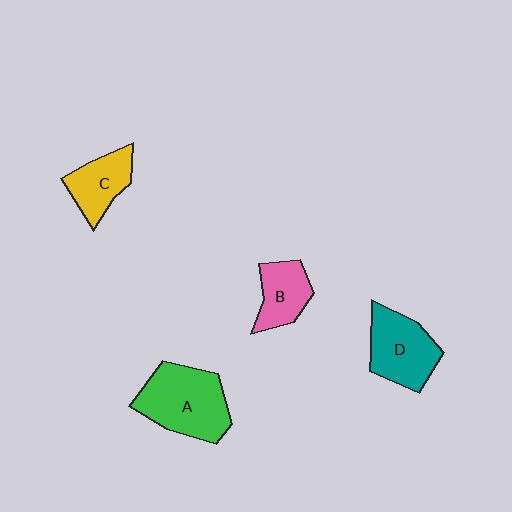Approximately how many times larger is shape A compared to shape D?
Approximately 1.3 times.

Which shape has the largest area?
Shape A (green).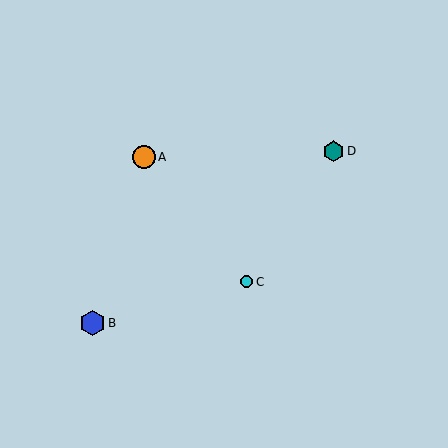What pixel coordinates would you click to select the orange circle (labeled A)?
Click at (144, 157) to select the orange circle A.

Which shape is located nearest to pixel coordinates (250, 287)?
The cyan circle (labeled C) at (246, 282) is nearest to that location.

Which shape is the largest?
The blue hexagon (labeled B) is the largest.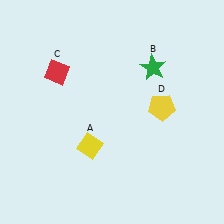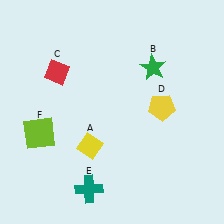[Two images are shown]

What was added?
A teal cross (E), a lime square (F) were added in Image 2.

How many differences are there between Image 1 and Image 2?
There are 2 differences between the two images.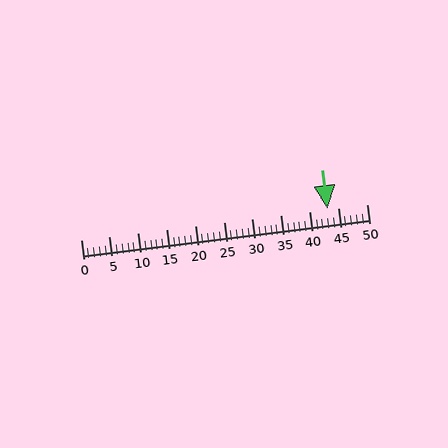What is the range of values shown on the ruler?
The ruler shows values from 0 to 50.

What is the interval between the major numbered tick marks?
The major tick marks are spaced 5 units apart.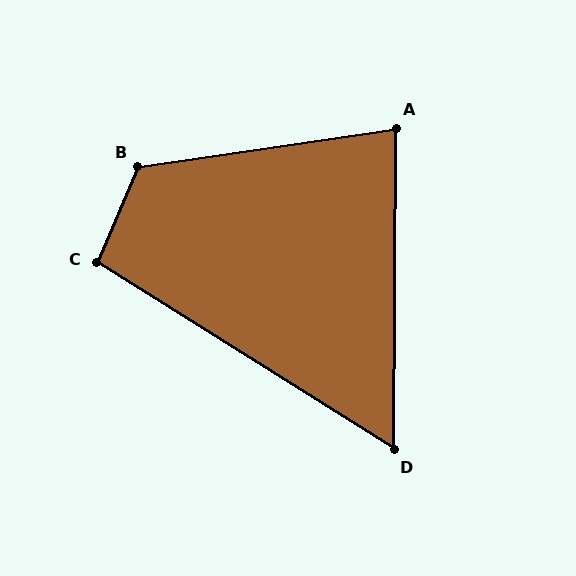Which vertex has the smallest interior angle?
D, at approximately 58 degrees.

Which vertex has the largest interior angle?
B, at approximately 122 degrees.